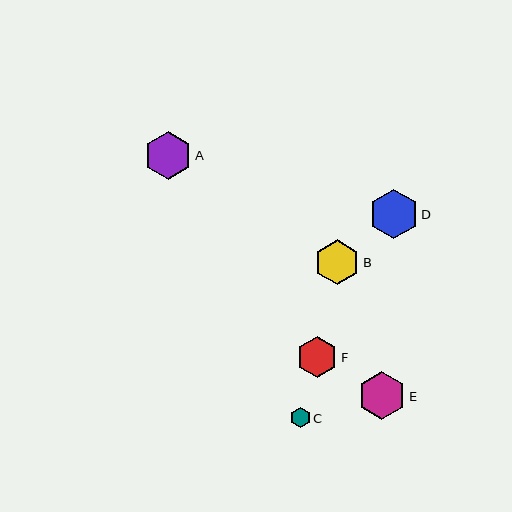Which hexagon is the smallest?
Hexagon C is the smallest with a size of approximately 20 pixels.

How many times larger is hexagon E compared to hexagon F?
Hexagon E is approximately 1.2 times the size of hexagon F.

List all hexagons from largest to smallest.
From largest to smallest: D, A, E, B, F, C.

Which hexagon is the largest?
Hexagon D is the largest with a size of approximately 49 pixels.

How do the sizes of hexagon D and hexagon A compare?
Hexagon D and hexagon A are approximately the same size.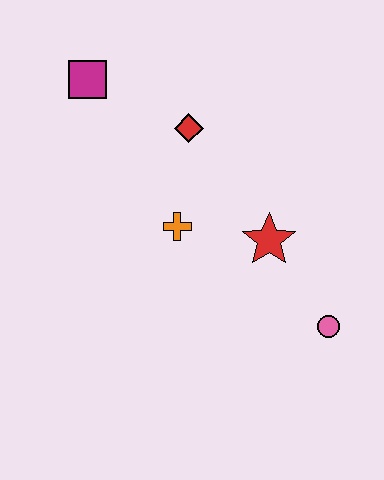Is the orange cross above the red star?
Yes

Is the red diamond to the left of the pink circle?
Yes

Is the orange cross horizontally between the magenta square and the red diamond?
Yes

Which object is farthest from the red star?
The magenta square is farthest from the red star.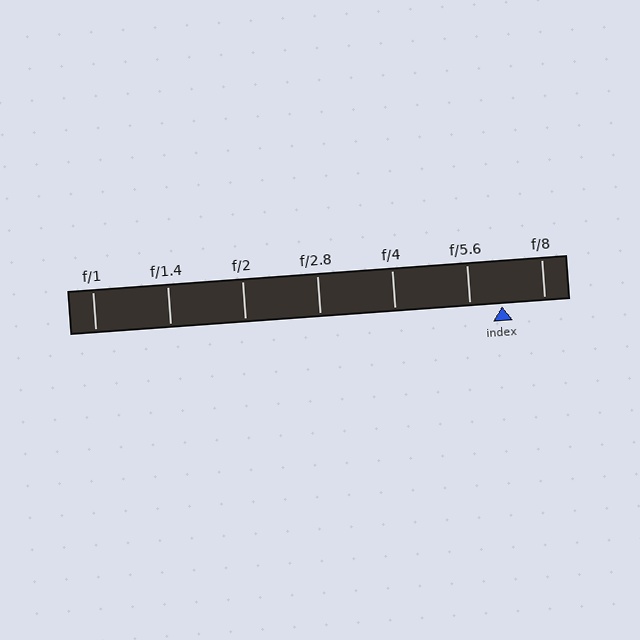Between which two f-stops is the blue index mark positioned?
The index mark is between f/5.6 and f/8.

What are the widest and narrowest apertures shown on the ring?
The widest aperture shown is f/1 and the narrowest is f/8.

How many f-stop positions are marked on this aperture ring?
There are 7 f-stop positions marked.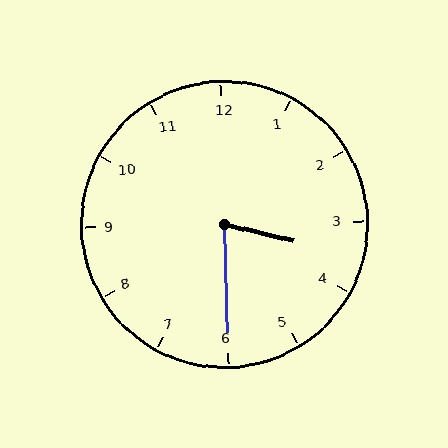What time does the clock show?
3:30.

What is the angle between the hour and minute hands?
Approximately 75 degrees.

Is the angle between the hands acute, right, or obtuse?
It is acute.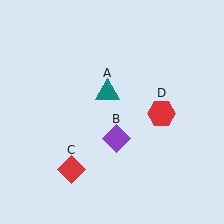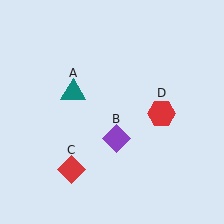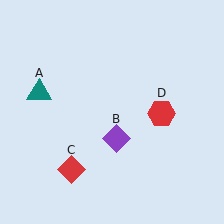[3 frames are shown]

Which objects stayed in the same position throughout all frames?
Purple diamond (object B) and red diamond (object C) and red hexagon (object D) remained stationary.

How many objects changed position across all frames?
1 object changed position: teal triangle (object A).